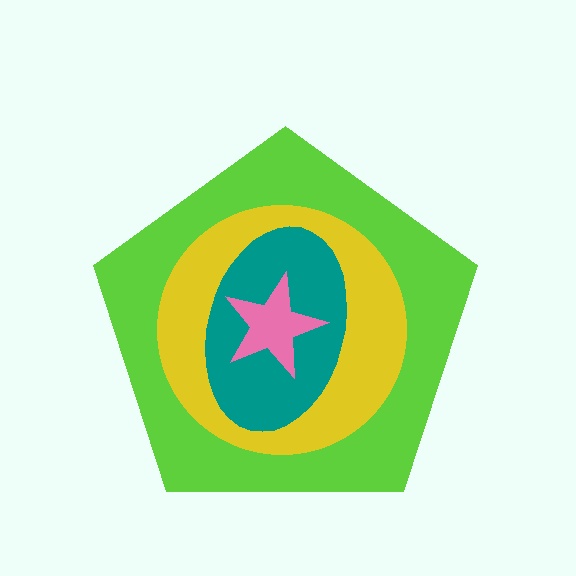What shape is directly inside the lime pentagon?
The yellow circle.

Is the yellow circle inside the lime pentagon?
Yes.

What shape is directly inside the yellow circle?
The teal ellipse.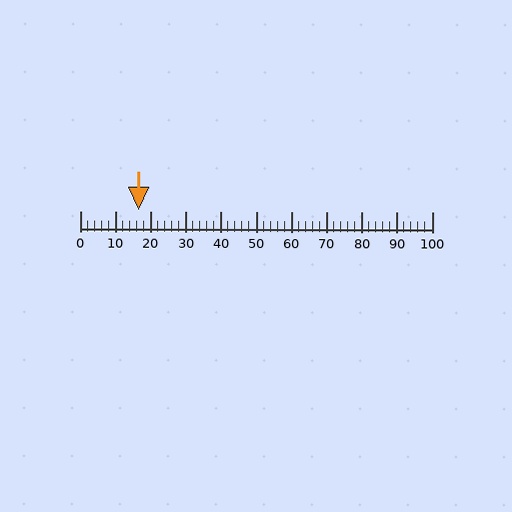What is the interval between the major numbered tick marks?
The major tick marks are spaced 10 units apart.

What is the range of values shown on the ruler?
The ruler shows values from 0 to 100.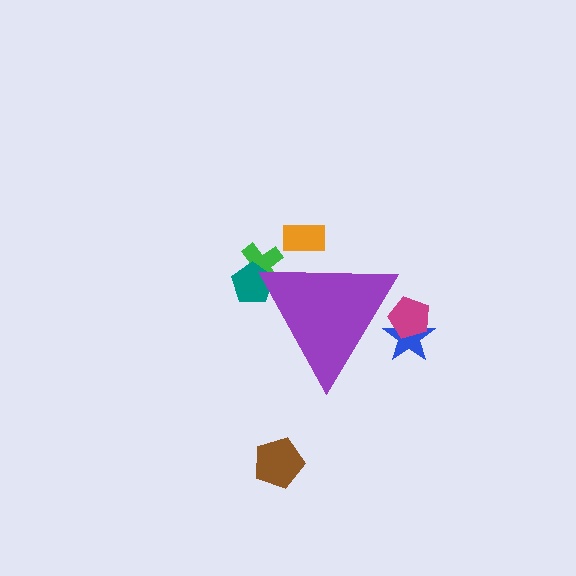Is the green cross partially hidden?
Yes, the green cross is partially hidden behind the purple triangle.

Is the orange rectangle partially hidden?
Yes, the orange rectangle is partially hidden behind the purple triangle.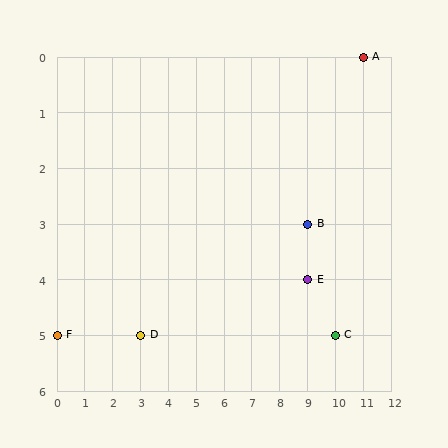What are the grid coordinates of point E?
Point E is at grid coordinates (9, 4).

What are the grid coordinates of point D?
Point D is at grid coordinates (3, 5).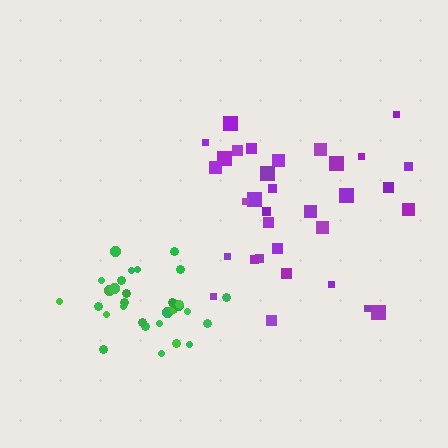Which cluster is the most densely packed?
Green.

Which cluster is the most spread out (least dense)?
Purple.